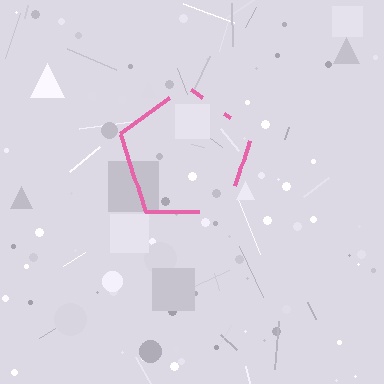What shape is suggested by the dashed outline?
The dashed outline suggests a pentagon.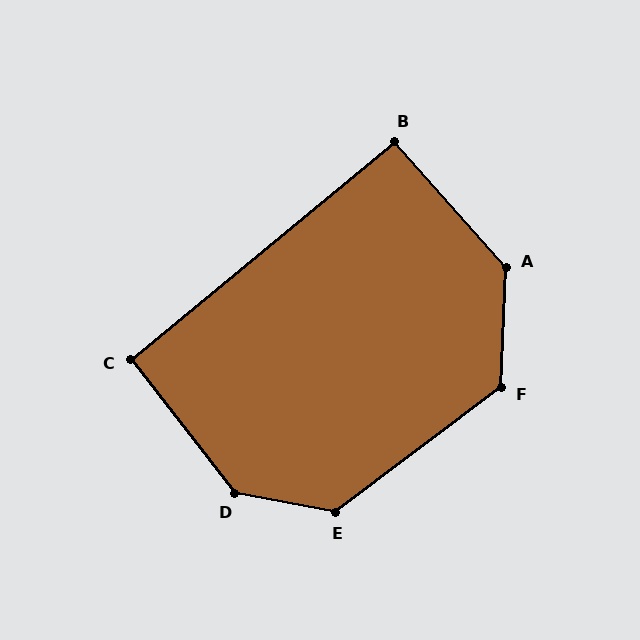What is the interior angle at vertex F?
Approximately 130 degrees (obtuse).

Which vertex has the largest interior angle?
D, at approximately 138 degrees.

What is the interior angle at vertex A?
Approximately 136 degrees (obtuse).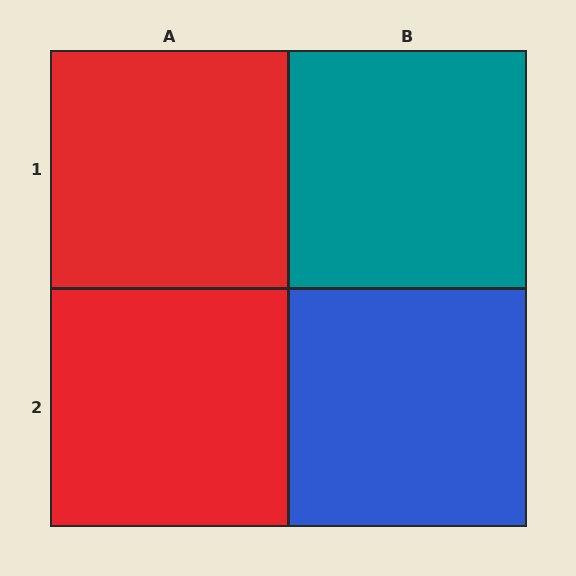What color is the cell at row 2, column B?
Blue.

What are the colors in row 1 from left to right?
Red, teal.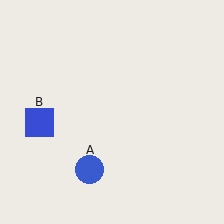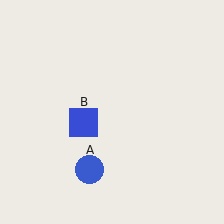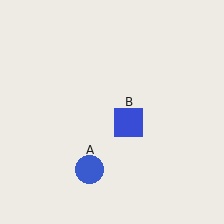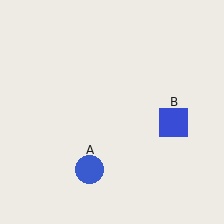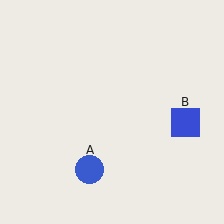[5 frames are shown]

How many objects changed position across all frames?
1 object changed position: blue square (object B).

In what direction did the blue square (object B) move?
The blue square (object B) moved right.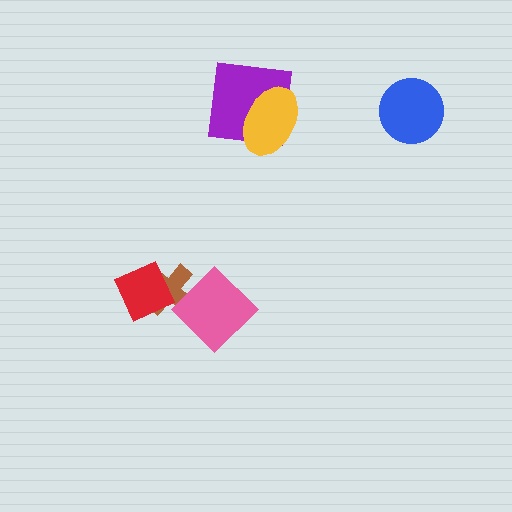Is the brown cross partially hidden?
Yes, it is partially covered by another shape.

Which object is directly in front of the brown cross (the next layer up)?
The red diamond is directly in front of the brown cross.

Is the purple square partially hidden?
Yes, it is partially covered by another shape.